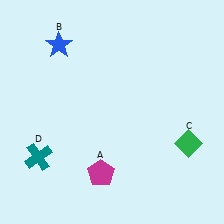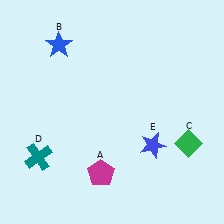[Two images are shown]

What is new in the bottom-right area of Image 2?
A blue star (E) was added in the bottom-right area of Image 2.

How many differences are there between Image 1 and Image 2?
There is 1 difference between the two images.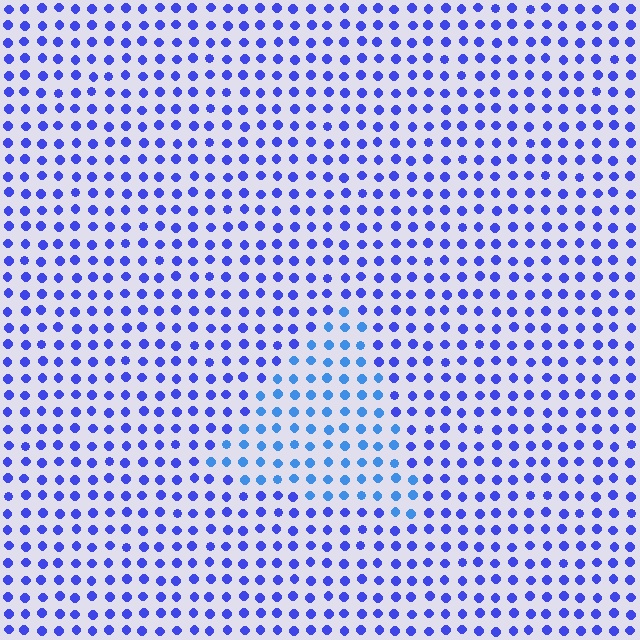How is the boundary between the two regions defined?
The boundary is defined purely by a slight shift in hue (about 26 degrees). Spacing, size, and orientation are identical on both sides.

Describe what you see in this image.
The image is filled with small blue elements in a uniform arrangement. A triangle-shaped region is visible where the elements are tinted to a slightly different hue, forming a subtle color boundary.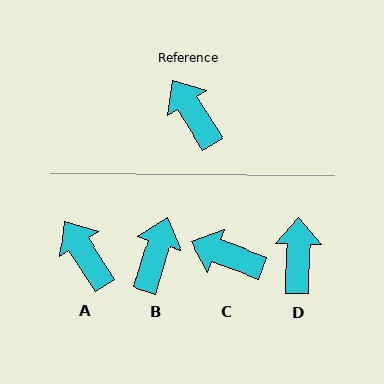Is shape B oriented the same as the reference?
No, it is off by about 50 degrees.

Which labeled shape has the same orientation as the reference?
A.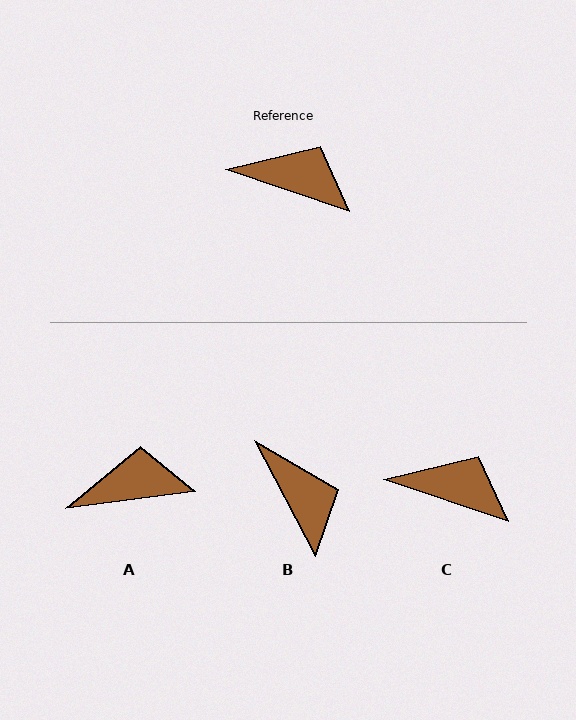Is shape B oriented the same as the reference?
No, it is off by about 43 degrees.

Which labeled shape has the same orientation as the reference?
C.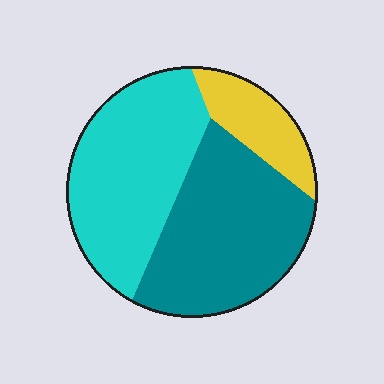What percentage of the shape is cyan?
Cyan takes up about two fifths (2/5) of the shape.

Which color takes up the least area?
Yellow, at roughly 15%.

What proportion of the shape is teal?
Teal takes up between a third and a half of the shape.